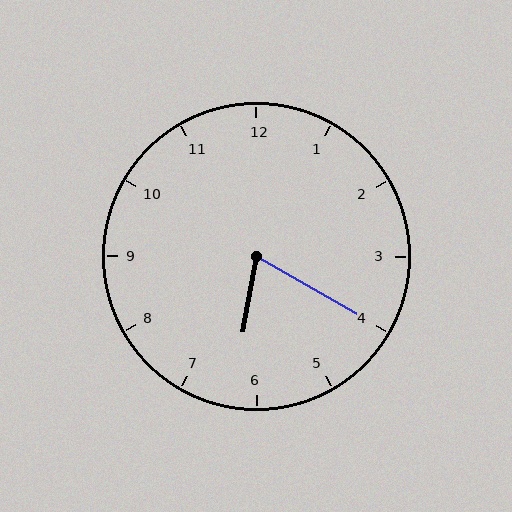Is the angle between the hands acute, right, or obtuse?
It is acute.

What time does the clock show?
6:20.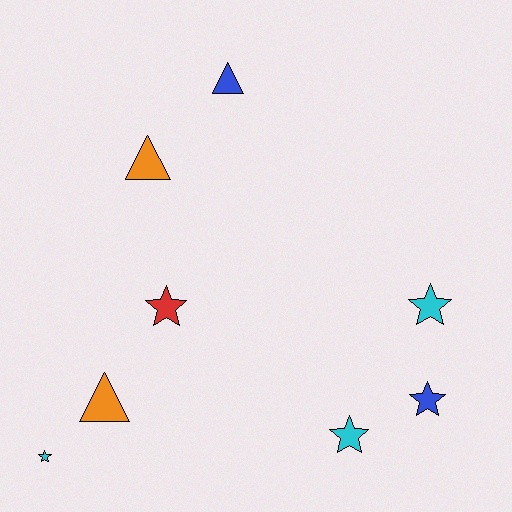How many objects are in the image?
There are 8 objects.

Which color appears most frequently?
Cyan, with 3 objects.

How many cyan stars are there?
There are 3 cyan stars.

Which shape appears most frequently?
Star, with 5 objects.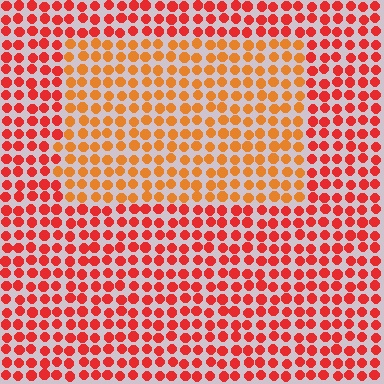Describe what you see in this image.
The image is filled with small red elements in a uniform arrangement. A rectangle-shaped region is visible where the elements are tinted to a slightly different hue, forming a subtle color boundary.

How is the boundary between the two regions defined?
The boundary is defined purely by a slight shift in hue (about 29 degrees). Spacing, size, and orientation are identical on both sides.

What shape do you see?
I see a rectangle.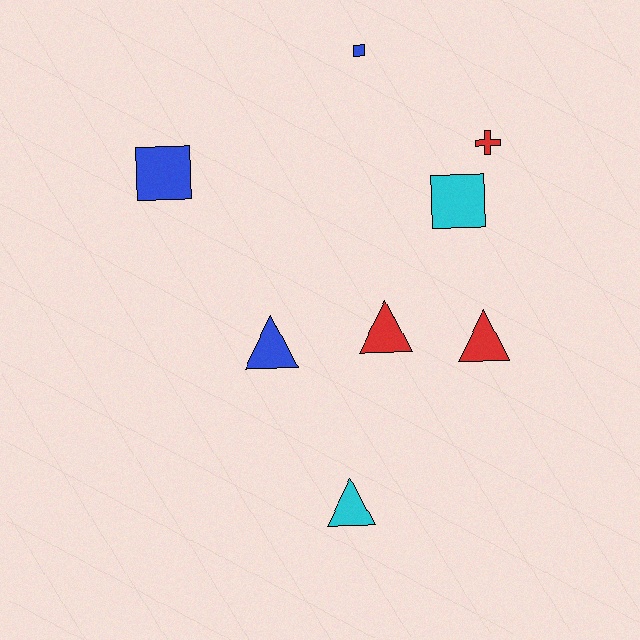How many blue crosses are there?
There are no blue crosses.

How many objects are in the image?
There are 8 objects.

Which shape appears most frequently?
Triangle, with 4 objects.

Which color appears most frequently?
Blue, with 3 objects.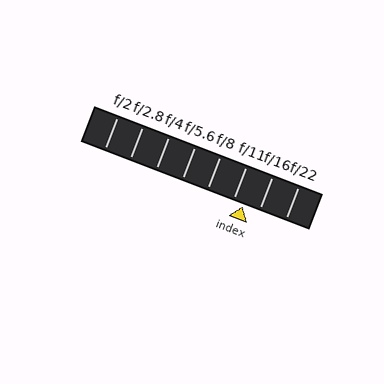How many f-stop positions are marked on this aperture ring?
There are 8 f-stop positions marked.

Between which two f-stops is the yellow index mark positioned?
The index mark is between f/11 and f/16.